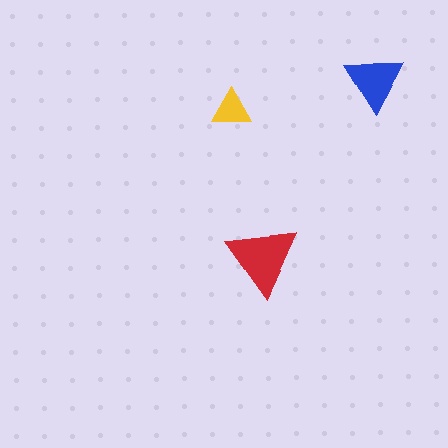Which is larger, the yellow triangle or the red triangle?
The red one.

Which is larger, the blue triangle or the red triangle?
The red one.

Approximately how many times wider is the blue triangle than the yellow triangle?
About 1.5 times wider.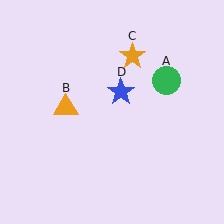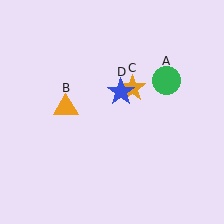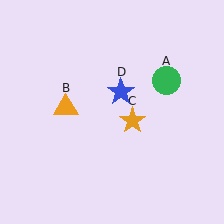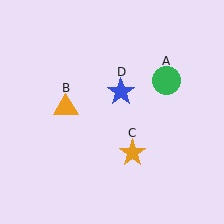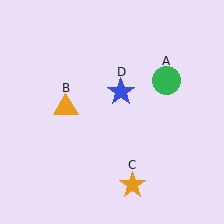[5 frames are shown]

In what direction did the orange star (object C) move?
The orange star (object C) moved down.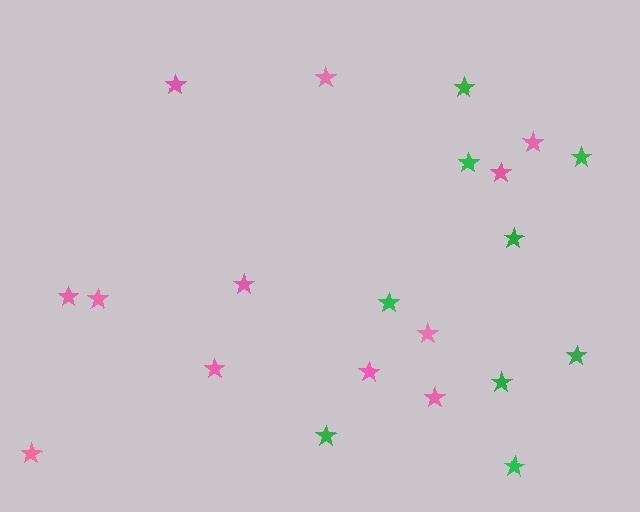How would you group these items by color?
There are 2 groups: one group of pink stars (12) and one group of green stars (9).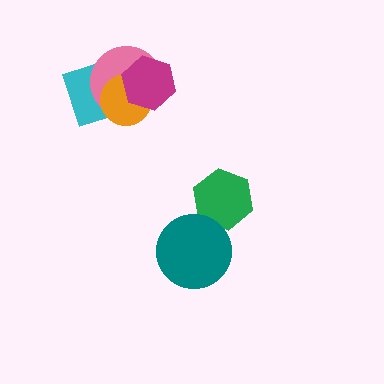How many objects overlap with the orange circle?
3 objects overlap with the orange circle.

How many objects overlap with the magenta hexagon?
3 objects overlap with the magenta hexagon.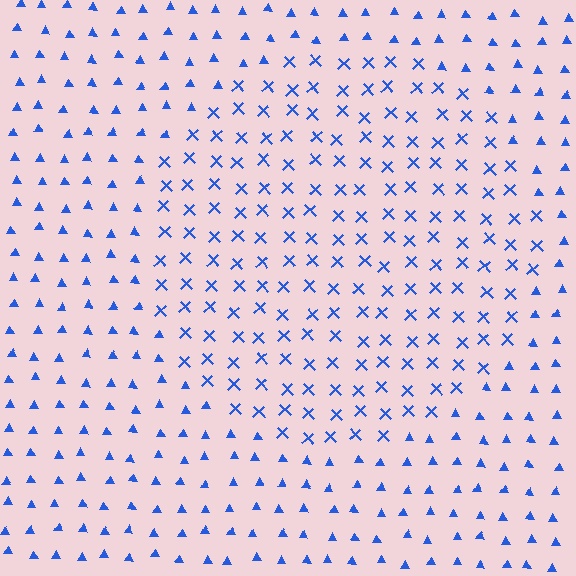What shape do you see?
I see a circle.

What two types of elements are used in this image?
The image uses X marks inside the circle region and triangles outside it.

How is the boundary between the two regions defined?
The boundary is defined by a change in element shape: X marks inside vs. triangles outside. All elements share the same color and spacing.